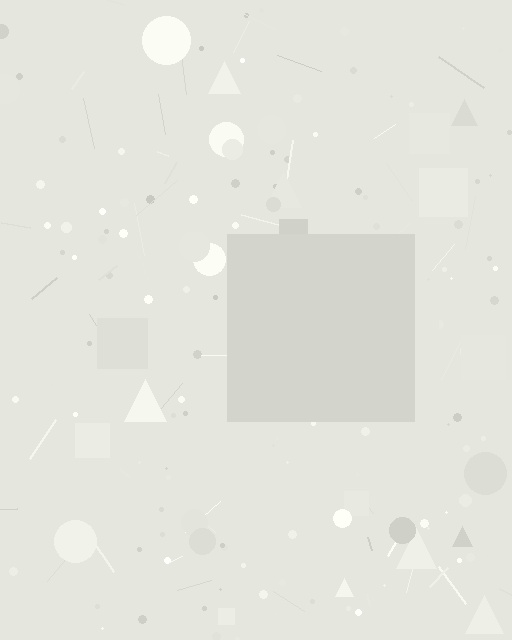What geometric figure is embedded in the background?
A square is embedded in the background.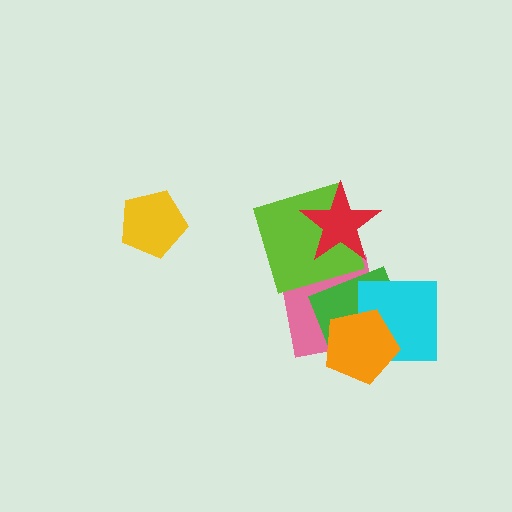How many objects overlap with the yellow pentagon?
0 objects overlap with the yellow pentagon.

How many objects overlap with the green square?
3 objects overlap with the green square.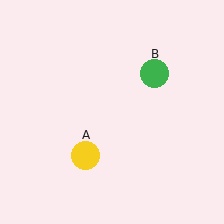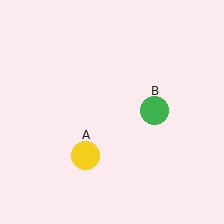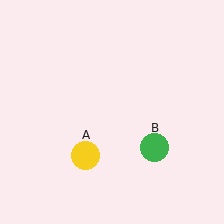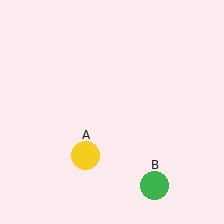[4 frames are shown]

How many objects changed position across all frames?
1 object changed position: green circle (object B).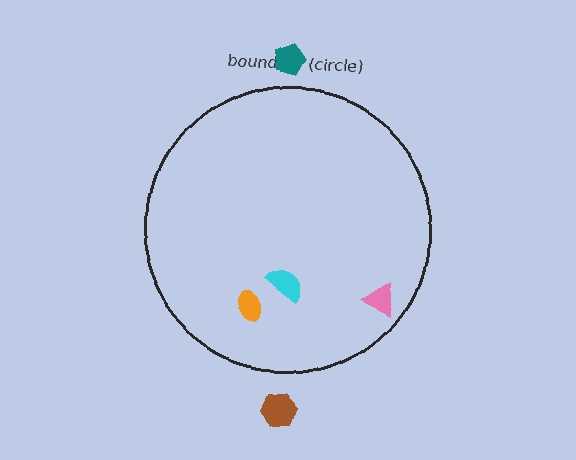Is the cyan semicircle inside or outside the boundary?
Inside.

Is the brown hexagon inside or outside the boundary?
Outside.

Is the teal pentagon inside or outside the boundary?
Outside.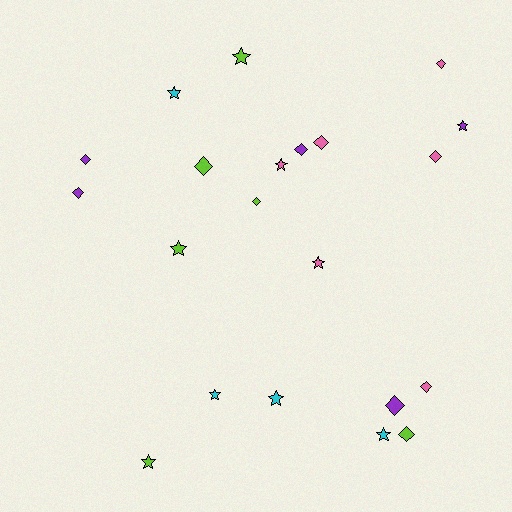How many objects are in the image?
There are 21 objects.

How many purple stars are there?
There is 1 purple star.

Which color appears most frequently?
Pink, with 6 objects.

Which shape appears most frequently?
Diamond, with 11 objects.